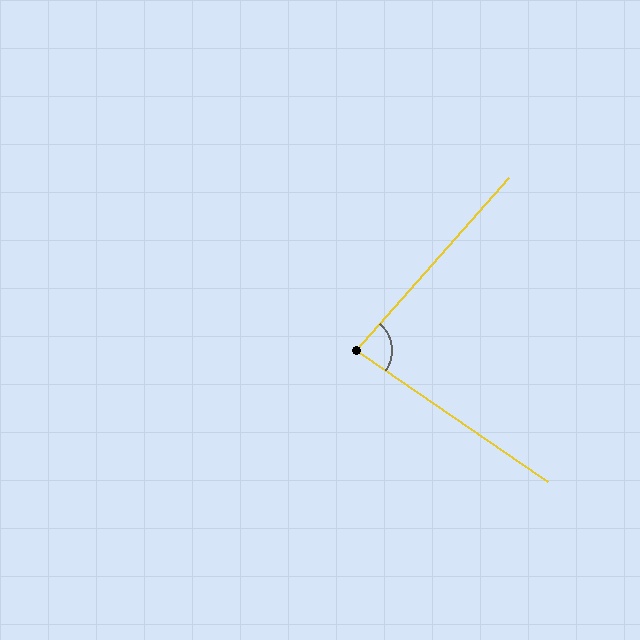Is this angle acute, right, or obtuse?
It is acute.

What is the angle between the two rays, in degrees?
Approximately 83 degrees.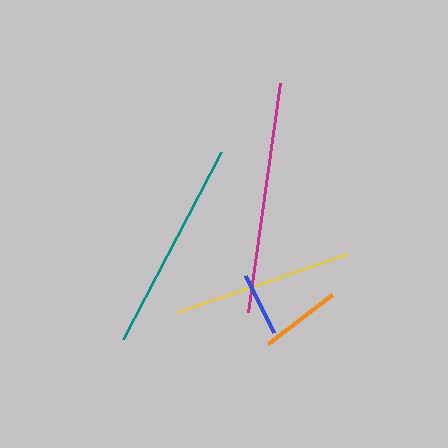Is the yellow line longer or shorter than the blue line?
The yellow line is longer than the blue line.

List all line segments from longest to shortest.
From longest to shortest: magenta, teal, yellow, orange, blue.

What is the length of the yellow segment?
The yellow segment is approximately 180 pixels long.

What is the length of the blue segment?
The blue segment is approximately 63 pixels long.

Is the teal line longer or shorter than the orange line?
The teal line is longer than the orange line.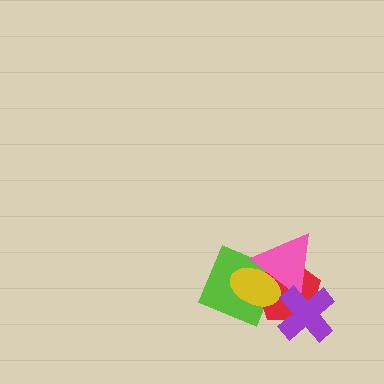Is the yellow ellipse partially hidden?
Yes, it is partially covered by another shape.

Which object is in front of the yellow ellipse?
The pink triangle is in front of the yellow ellipse.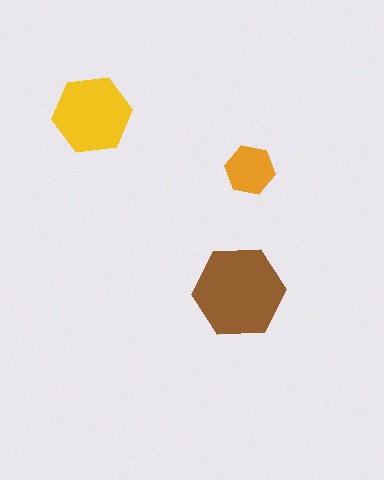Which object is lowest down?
The brown hexagon is bottommost.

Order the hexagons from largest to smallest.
the brown one, the yellow one, the orange one.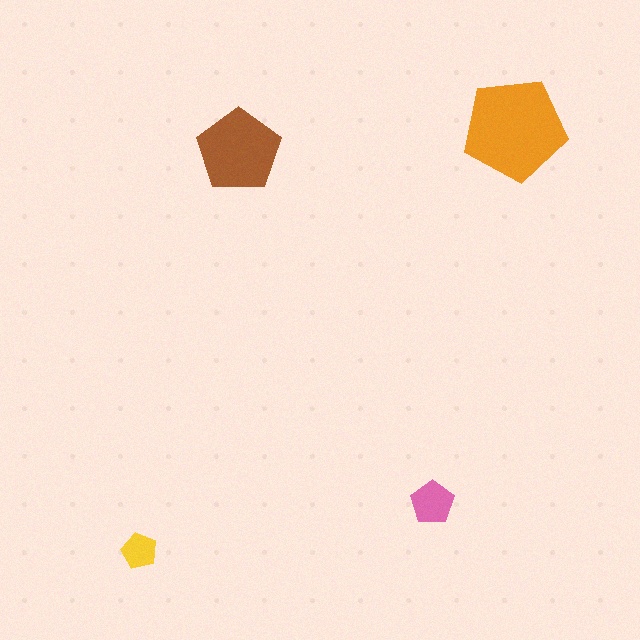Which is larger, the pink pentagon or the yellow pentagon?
The pink one.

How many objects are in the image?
There are 4 objects in the image.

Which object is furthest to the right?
The orange pentagon is rightmost.